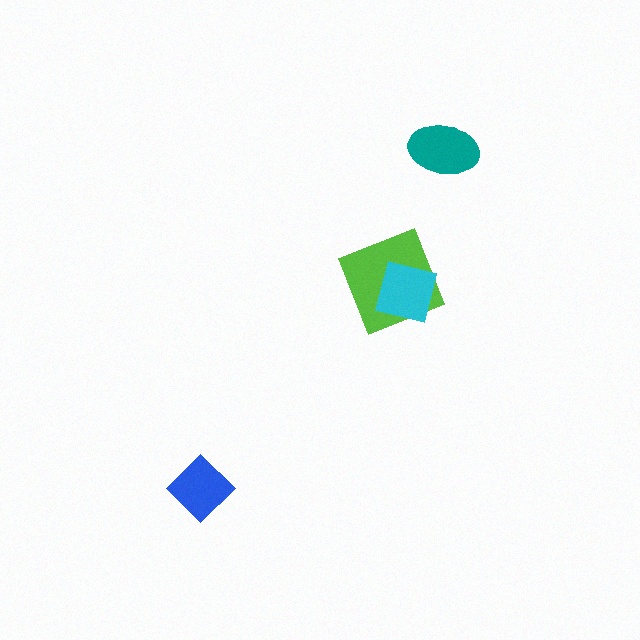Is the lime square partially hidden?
Yes, it is partially covered by another shape.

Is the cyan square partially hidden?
No, no other shape covers it.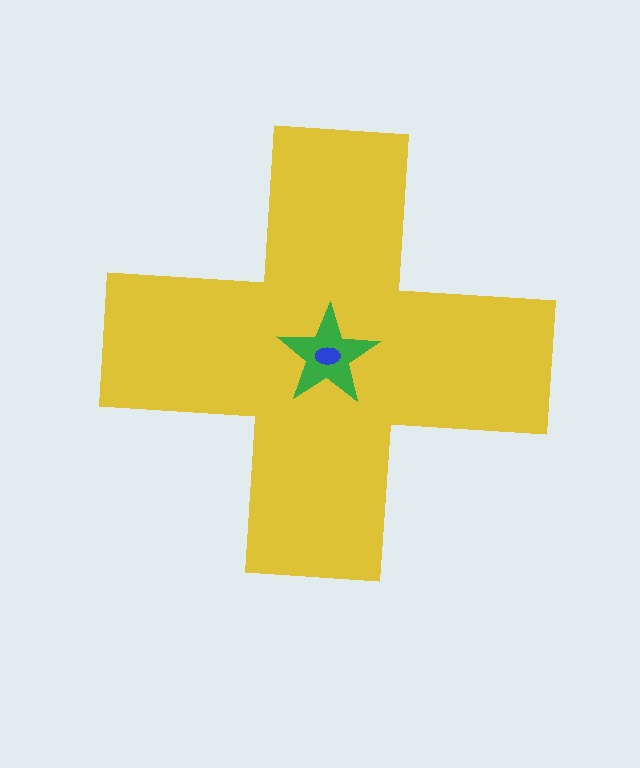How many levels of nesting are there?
3.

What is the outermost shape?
The yellow cross.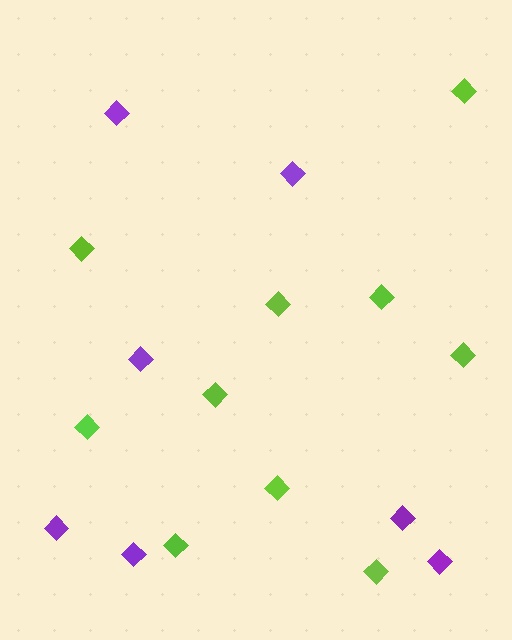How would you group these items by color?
There are 2 groups: one group of purple diamonds (7) and one group of lime diamonds (10).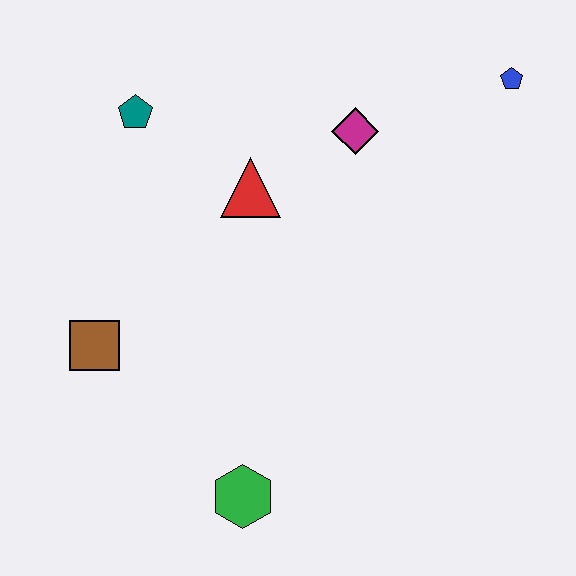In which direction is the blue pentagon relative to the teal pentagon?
The blue pentagon is to the right of the teal pentagon.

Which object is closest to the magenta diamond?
The red triangle is closest to the magenta diamond.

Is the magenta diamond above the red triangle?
Yes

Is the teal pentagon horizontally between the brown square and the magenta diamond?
Yes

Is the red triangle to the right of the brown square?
Yes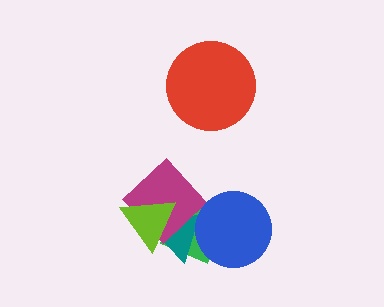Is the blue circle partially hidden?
No, no other shape covers it.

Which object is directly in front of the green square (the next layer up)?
The teal triangle is directly in front of the green square.